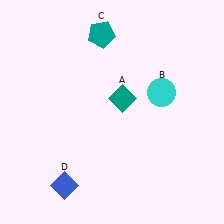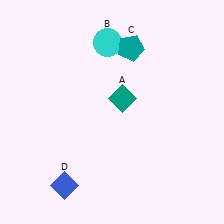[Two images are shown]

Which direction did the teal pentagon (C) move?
The teal pentagon (C) moved right.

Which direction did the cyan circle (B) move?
The cyan circle (B) moved left.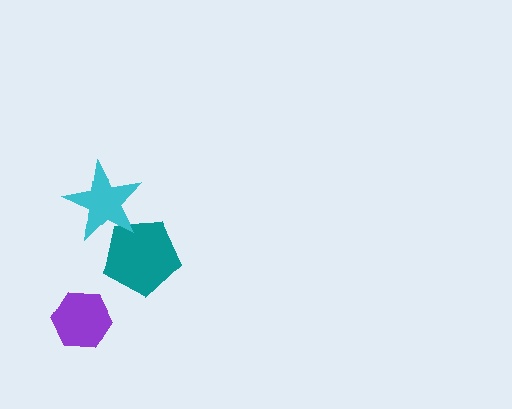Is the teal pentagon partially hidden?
Yes, it is partially covered by another shape.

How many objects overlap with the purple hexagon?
0 objects overlap with the purple hexagon.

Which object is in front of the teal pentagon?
The cyan star is in front of the teal pentagon.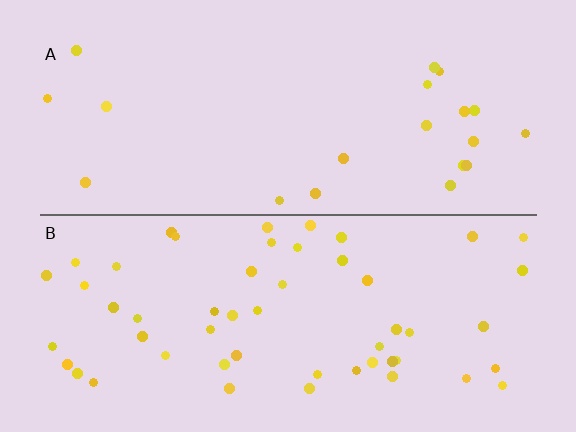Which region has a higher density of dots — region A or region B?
B (the bottom).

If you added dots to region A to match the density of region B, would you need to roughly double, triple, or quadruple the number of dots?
Approximately triple.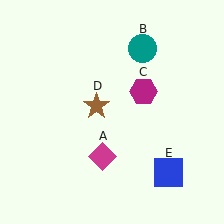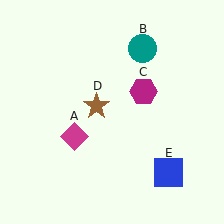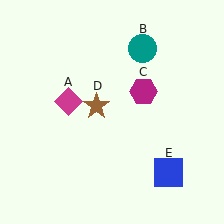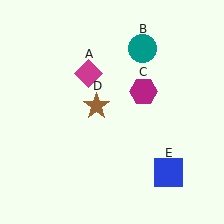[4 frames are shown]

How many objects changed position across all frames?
1 object changed position: magenta diamond (object A).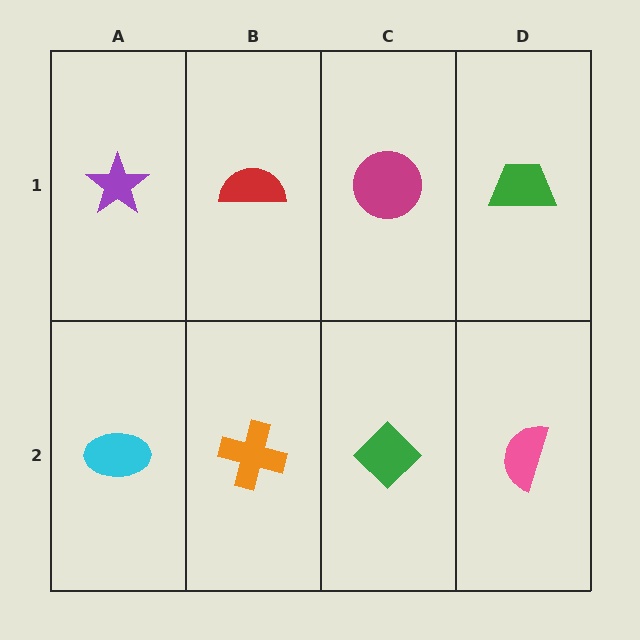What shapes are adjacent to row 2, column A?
A purple star (row 1, column A), an orange cross (row 2, column B).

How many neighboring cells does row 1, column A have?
2.